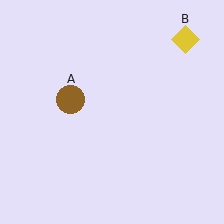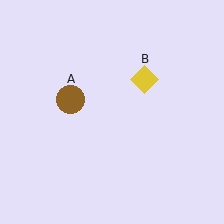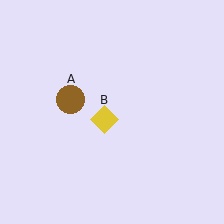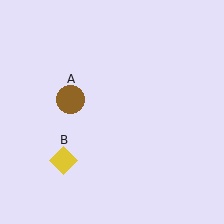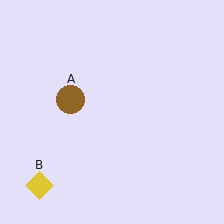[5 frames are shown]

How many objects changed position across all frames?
1 object changed position: yellow diamond (object B).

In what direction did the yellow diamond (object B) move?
The yellow diamond (object B) moved down and to the left.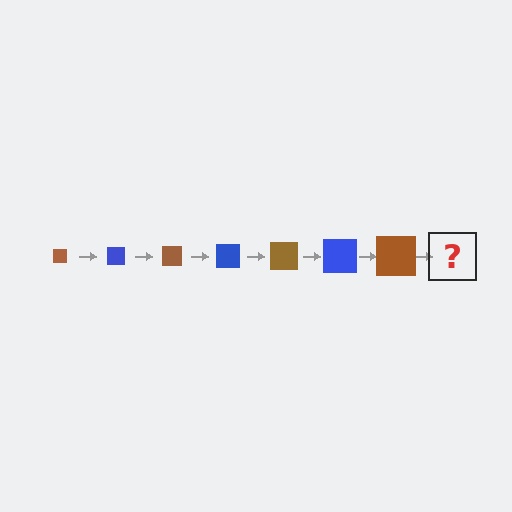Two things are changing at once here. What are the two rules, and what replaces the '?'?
The two rules are that the square grows larger each step and the color cycles through brown and blue. The '?' should be a blue square, larger than the previous one.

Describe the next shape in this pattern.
It should be a blue square, larger than the previous one.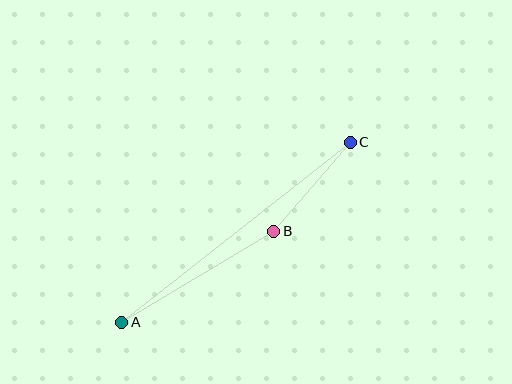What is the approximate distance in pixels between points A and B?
The distance between A and B is approximately 177 pixels.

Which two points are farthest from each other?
Points A and C are farthest from each other.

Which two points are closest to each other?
Points B and C are closest to each other.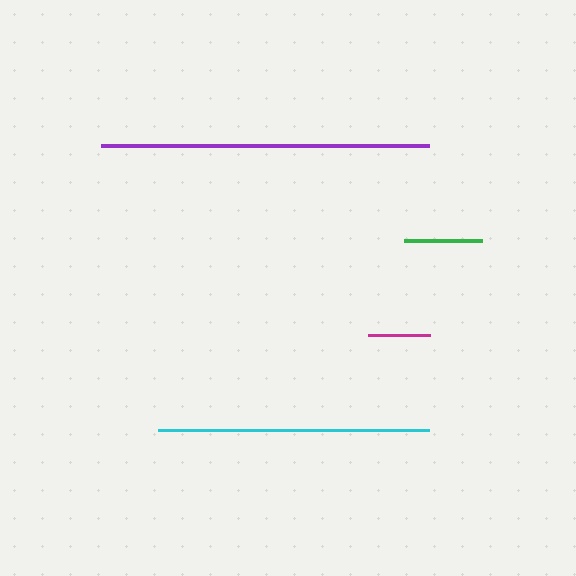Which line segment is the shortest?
The magenta line is the shortest at approximately 62 pixels.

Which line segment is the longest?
The purple line is the longest at approximately 328 pixels.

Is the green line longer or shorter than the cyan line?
The cyan line is longer than the green line.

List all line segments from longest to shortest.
From longest to shortest: purple, cyan, green, magenta.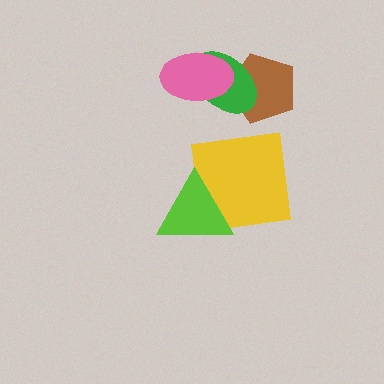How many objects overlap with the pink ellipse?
2 objects overlap with the pink ellipse.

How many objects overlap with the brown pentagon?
2 objects overlap with the brown pentagon.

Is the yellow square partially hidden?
Yes, it is partially covered by another shape.